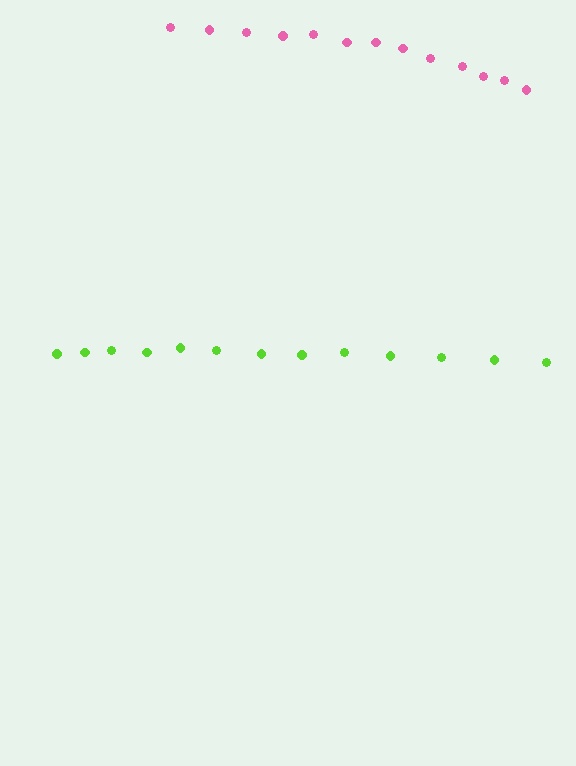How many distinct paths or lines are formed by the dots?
There are 2 distinct paths.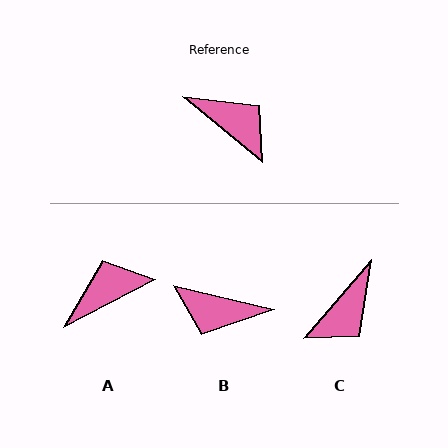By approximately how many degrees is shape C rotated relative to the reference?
Approximately 91 degrees clockwise.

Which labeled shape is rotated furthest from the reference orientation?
B, about 154 degrees away.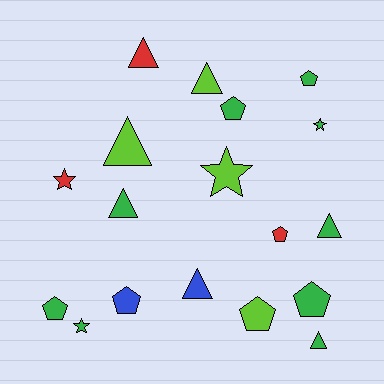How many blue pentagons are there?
There is 1 blue pentagon.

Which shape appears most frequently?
Pentagon, with 7 objects.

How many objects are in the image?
There are 18 objects.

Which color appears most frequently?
Green, with 9 objects.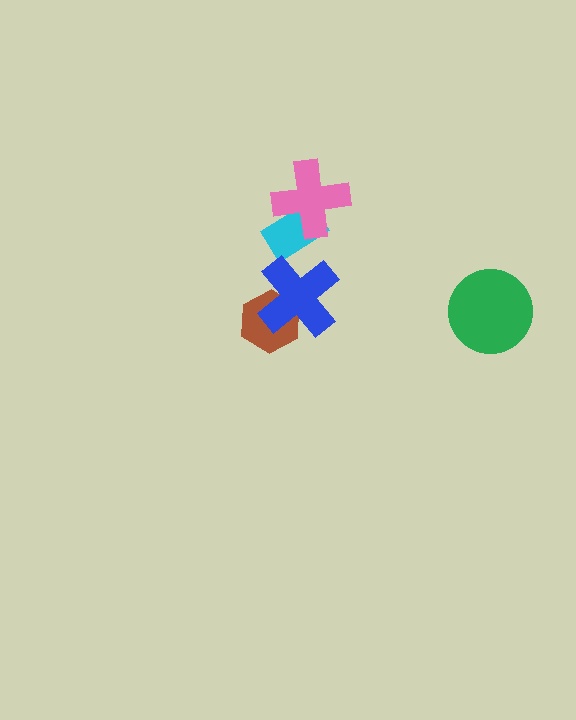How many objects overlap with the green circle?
0 objects overlap with the green circle.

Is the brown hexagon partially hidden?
Yes, it is partially covered by another shape.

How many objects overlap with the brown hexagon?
1 object overlaps with the brown hexagon.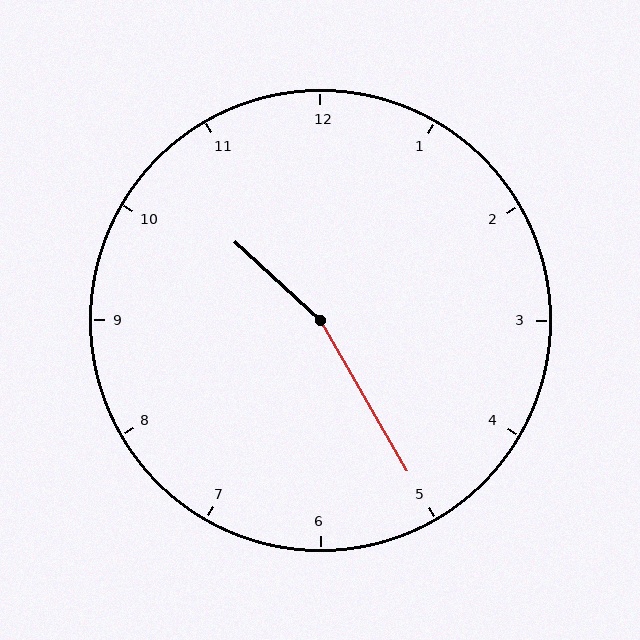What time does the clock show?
10:25.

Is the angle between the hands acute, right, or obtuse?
It is obtuse.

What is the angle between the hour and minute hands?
Approximately 162 degrees.